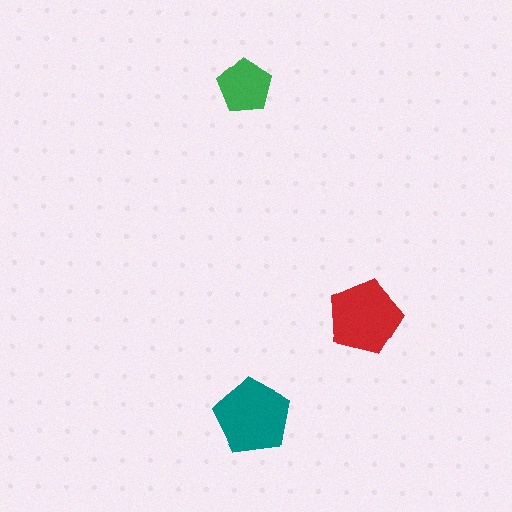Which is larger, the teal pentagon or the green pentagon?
The teal one.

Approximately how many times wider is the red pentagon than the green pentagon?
About 1.5 times wider.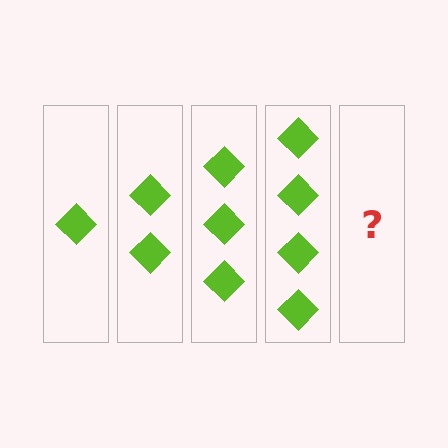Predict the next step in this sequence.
The next step is 5 diamonds.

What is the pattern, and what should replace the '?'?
The pattern is that each step adds one more diamond. The '?' should be 5 diamonds.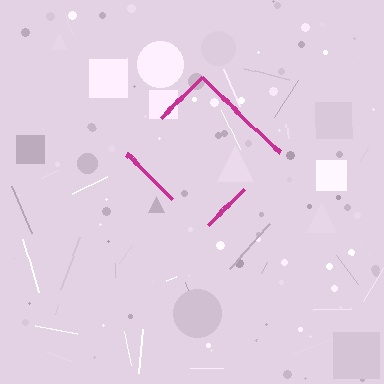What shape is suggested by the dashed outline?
The dashed outline suggests a diamond.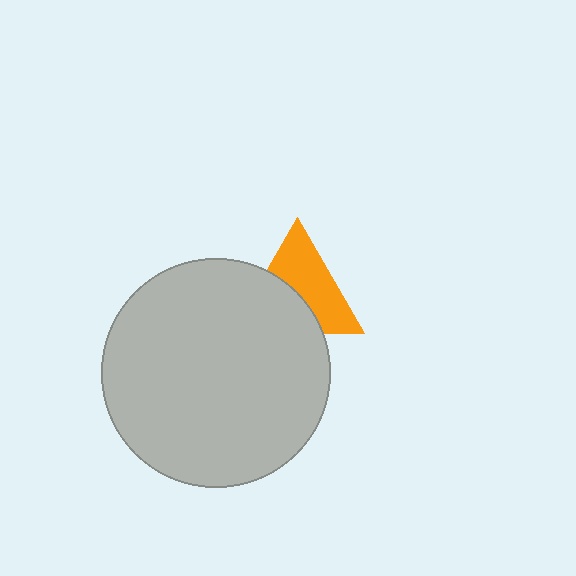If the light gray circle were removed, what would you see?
You would see the complete orange triangle.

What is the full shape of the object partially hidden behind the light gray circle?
The partially hidden object is an orange triangle.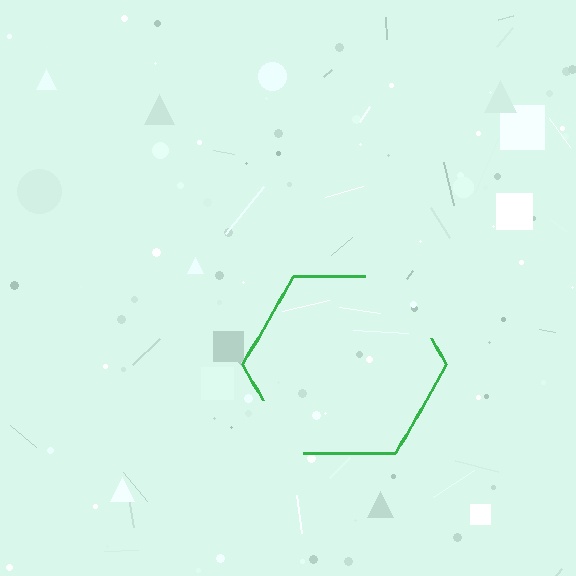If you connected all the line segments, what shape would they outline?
They would outline a hexagon.